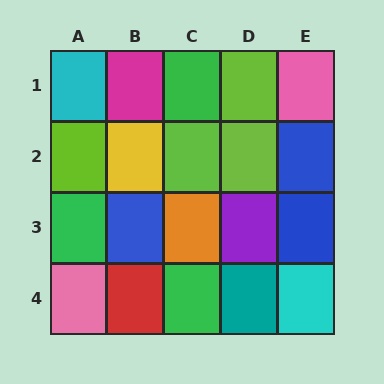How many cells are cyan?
2 cells are cyan.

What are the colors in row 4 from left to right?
Pink, red, green, teal, cyan.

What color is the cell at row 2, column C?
Lime.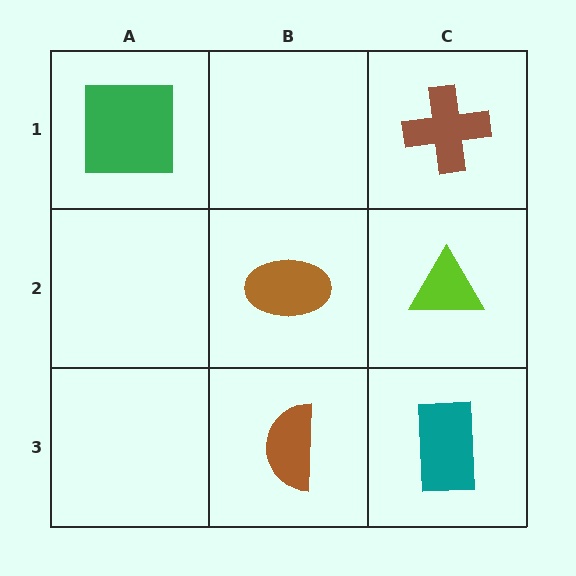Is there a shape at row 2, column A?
No, that cell is empty.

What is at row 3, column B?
A brown semicircle.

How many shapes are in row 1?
2 shapes.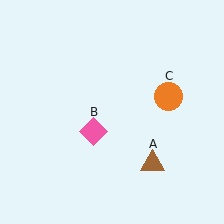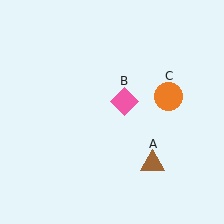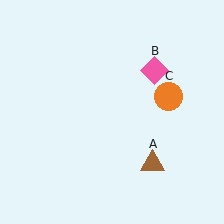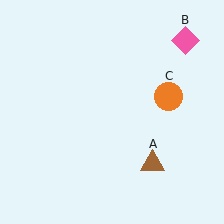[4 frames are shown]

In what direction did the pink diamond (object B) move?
The pink diamond (object B) moved up and to the right.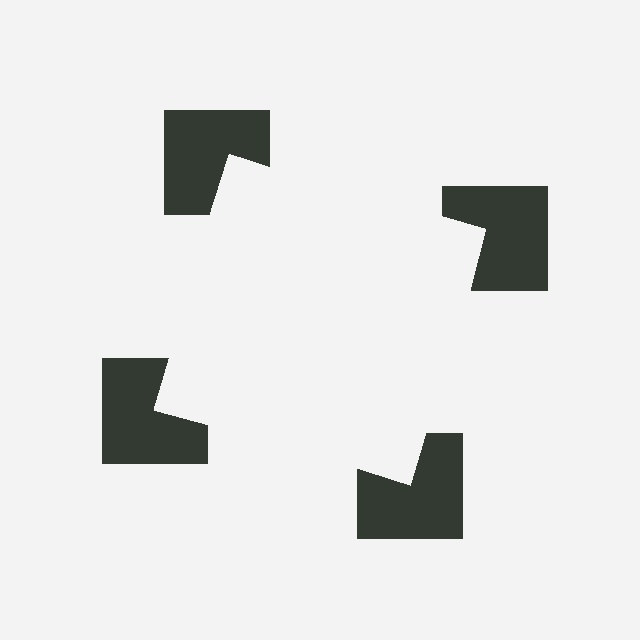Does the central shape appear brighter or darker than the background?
It typically appears slightly brighter than the background, even though no actual brightness change is drawn.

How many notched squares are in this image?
There are 4 — one at each vertex of the illusory square.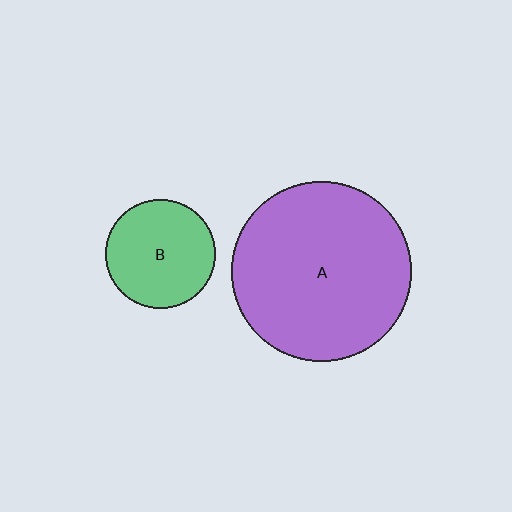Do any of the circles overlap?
No, none of the circles overlap.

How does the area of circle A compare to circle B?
Approximately 2.7 times.